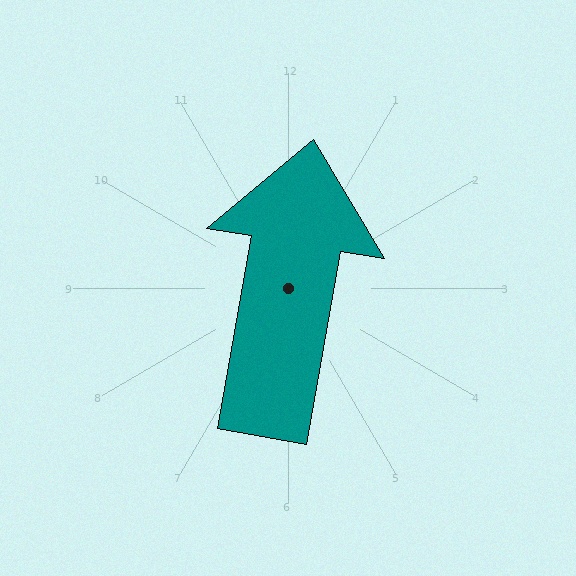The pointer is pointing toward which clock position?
Roughly 12 o'clock.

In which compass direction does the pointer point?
North.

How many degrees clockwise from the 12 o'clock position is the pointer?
Approximately 10 degrees.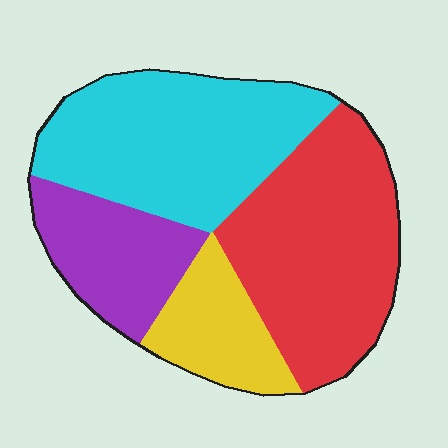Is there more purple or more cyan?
Cyan.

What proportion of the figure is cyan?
Cyan takes up between a third and a half of the figure.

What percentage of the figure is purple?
Purple covers 17% of the figure.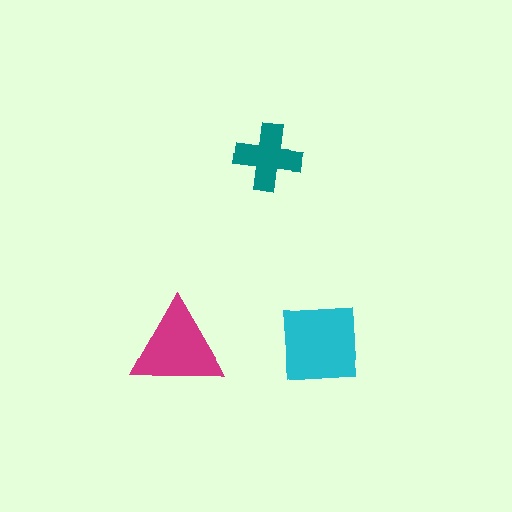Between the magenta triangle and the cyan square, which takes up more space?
The cyan square.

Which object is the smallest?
The teal cross.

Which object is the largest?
The cyan square.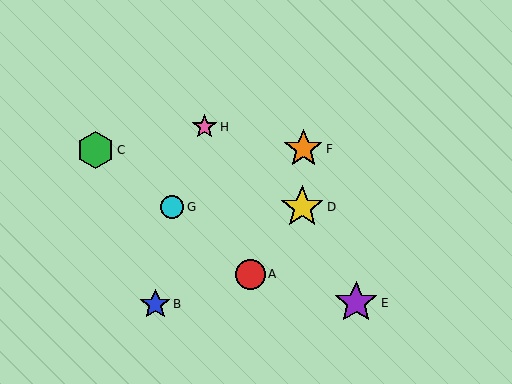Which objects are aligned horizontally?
Objects D, G are aligned horizontally.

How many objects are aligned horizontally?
2 objects (D, G) are aligned horizontally.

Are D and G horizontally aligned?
Yes, both are at y≈207.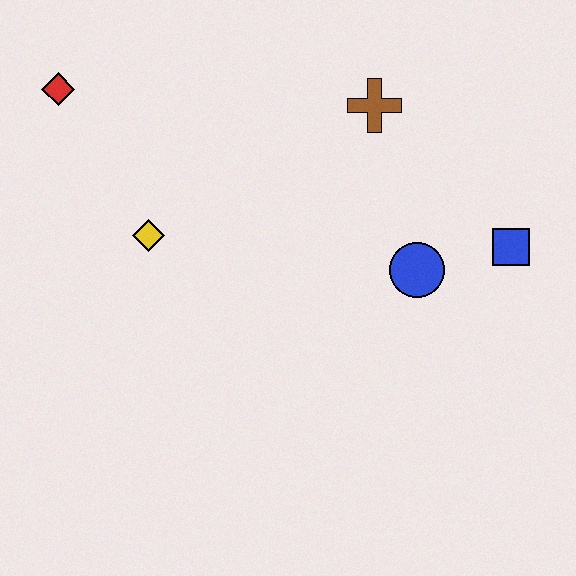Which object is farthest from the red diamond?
The blue square is farthest from the red diamond.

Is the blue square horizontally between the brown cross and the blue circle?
No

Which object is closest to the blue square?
The blue circle is closest to the blue square.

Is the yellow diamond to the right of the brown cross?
No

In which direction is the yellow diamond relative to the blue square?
The yellow diamond is to the left of the blue square.